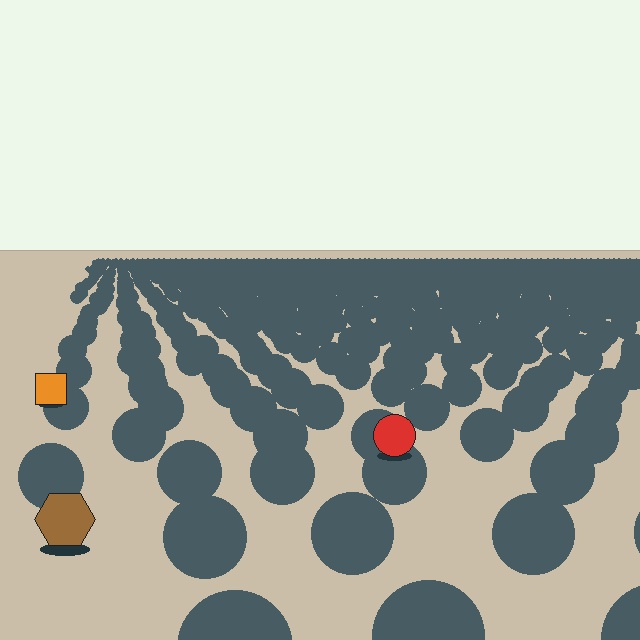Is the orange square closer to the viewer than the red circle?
No. The red circle is closer — you can tell from the texture gradient: the ground texture is coarser near it.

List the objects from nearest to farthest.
From nearest to farthest: the brown hexagon, the red circle, the orange square.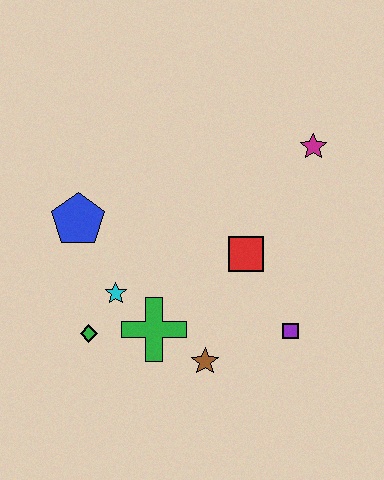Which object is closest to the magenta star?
The red square is closest to the magenta star.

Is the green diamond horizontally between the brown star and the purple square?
No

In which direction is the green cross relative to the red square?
The green cross is to the left of the red square.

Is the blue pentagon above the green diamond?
Yes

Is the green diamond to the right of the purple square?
No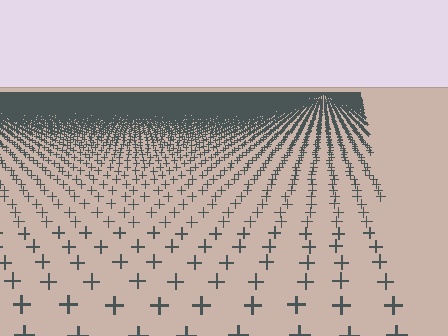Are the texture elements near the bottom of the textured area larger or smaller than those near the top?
Larger. Near the bottom, elements are closer to the viewer and appear at a bigger on-screen size.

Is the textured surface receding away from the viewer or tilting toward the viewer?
The surface is receding away from the viewer. Texture elements get smaller and denser toward the top.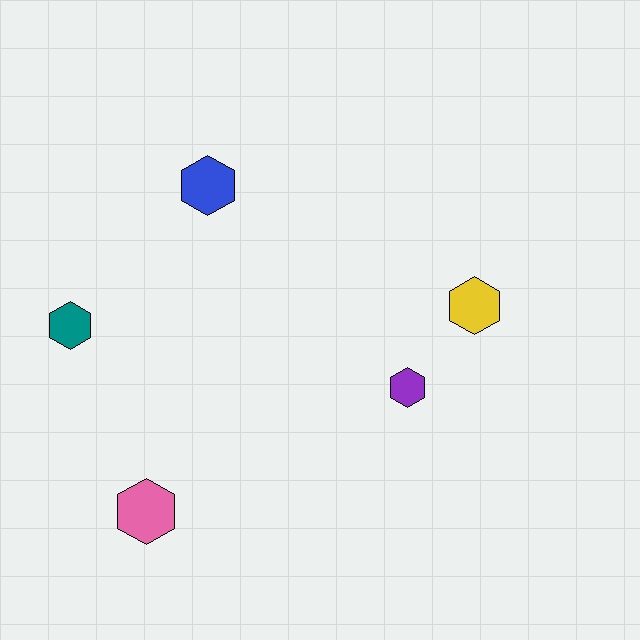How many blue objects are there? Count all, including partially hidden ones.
There is 1 blue object.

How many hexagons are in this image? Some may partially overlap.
There are 5 hexagons.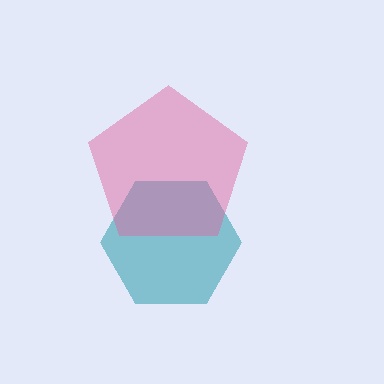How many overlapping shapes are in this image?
There are 2 overlapping shapes in the image.